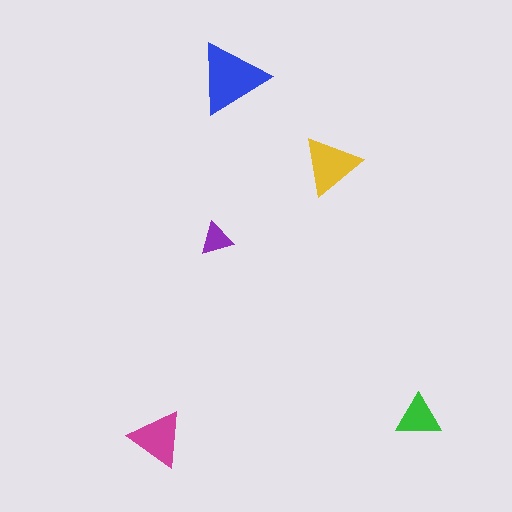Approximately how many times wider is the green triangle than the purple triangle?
About 1.5 times wider.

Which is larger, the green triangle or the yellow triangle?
The yellow one.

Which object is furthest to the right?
The green triangle is rightmost.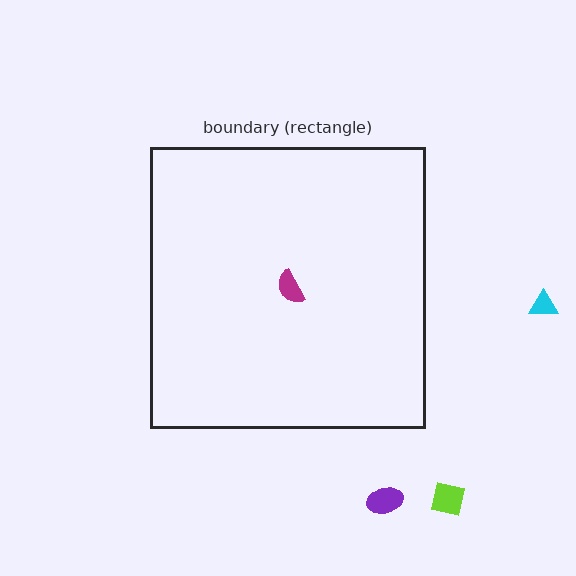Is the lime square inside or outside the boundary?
Outside.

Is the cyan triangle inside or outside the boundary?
Outside.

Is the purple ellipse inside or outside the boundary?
Outside.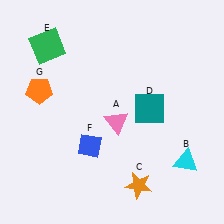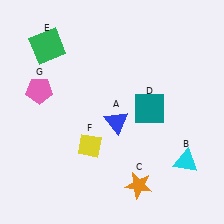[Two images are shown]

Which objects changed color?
A changed from pink to blue. F changed from blue to yellow. G changed from orange to pink.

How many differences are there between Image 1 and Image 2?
There are 3 differences between the two images.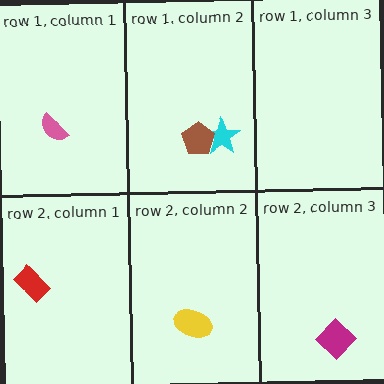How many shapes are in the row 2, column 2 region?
1.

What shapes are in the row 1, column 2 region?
The cyan star, the brown pentagon.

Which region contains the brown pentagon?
The row 1, column 2 region.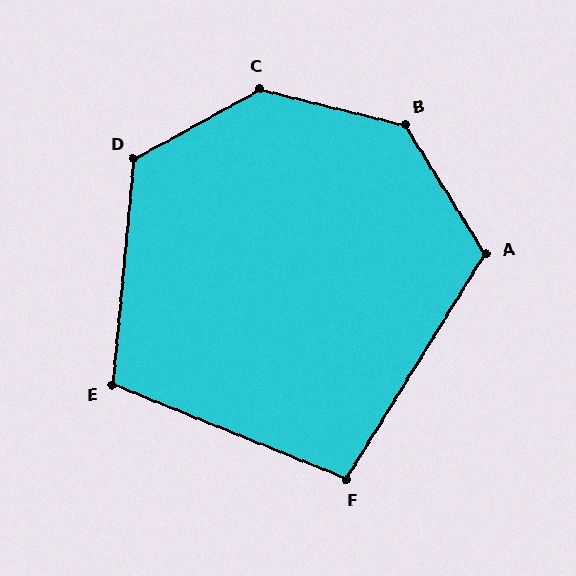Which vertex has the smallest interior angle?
F, at approximately 100 degrees.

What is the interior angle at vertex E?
Approximately 107 degrees (obtuse).